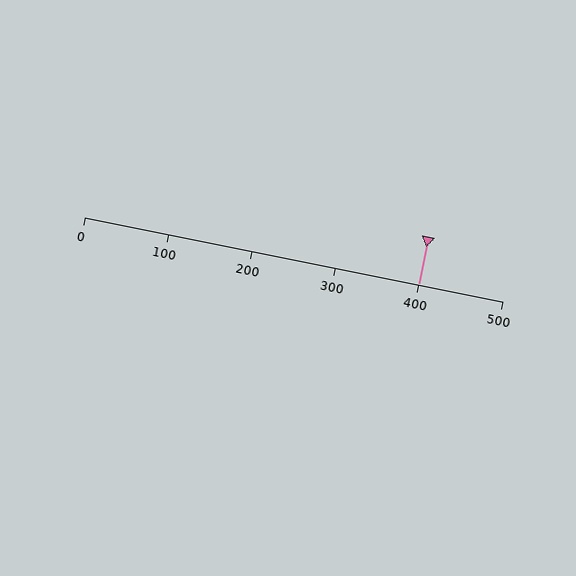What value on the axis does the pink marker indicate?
The marker indicates approximately 400.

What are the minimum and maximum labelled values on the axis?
The axis runs from 0 to 500.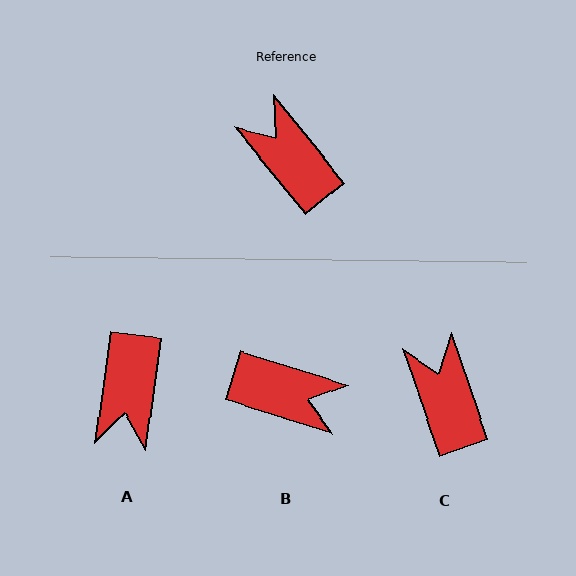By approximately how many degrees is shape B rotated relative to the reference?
Approximately 147 degrees clockwise.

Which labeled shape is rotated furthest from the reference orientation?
B, about 147 degrees away.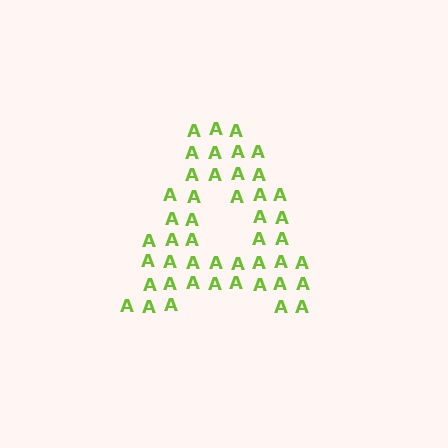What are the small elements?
The small elements are letter A's.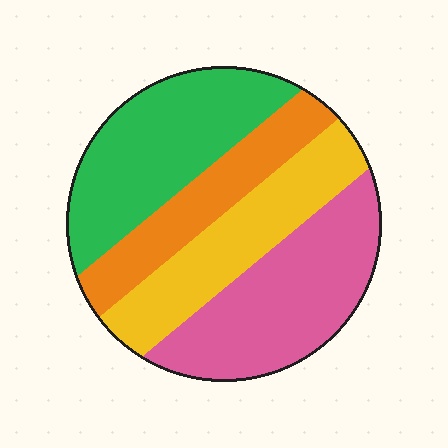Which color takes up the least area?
Orange, at roughly 20%.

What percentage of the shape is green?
Green takes up about one quarter (1/4) of the shape.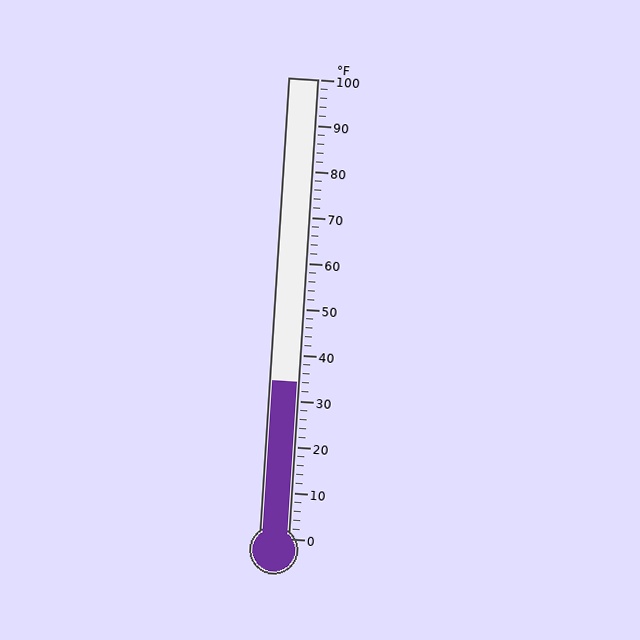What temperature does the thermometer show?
The thermometer shows approximately 34°F.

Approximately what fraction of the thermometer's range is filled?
The thermometer is filled to approximately 35% of its range.